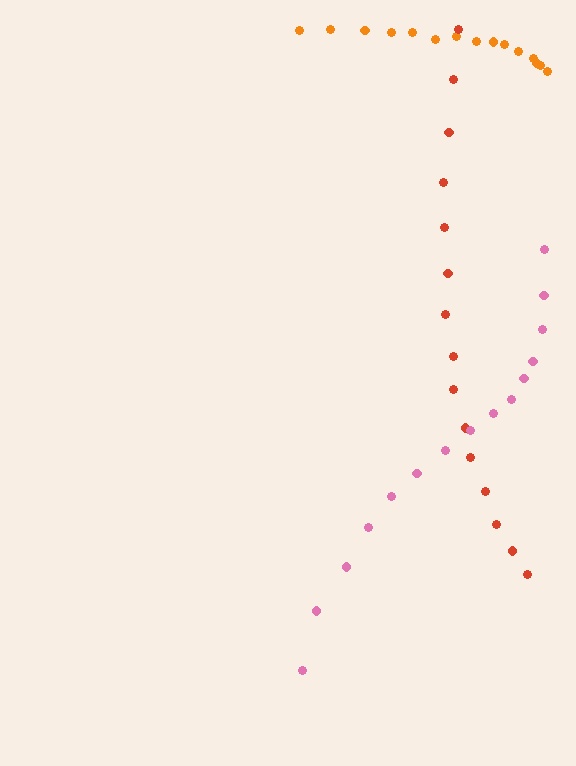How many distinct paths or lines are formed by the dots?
There are 3 distinct paths.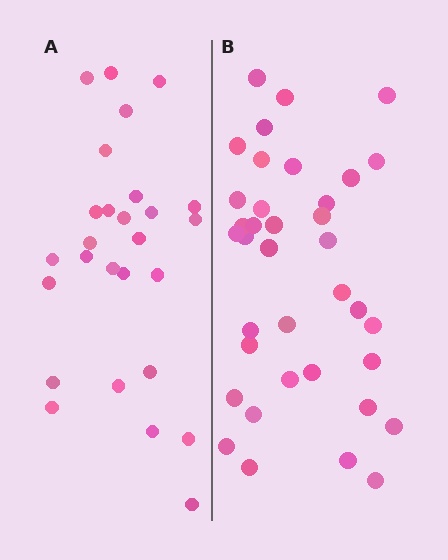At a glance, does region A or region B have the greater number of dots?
Region B (the right region) has more dots.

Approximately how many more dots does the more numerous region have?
Region B has roughly 10 or so more dots than region A.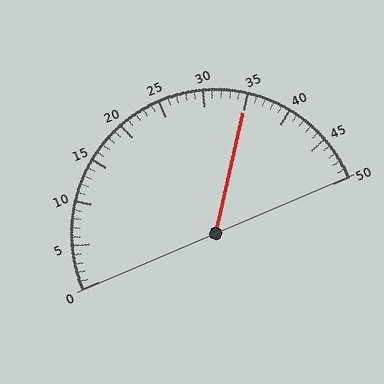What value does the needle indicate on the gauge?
The needle indicates approximately 35.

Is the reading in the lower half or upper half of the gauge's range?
The reading is in the upper half of the range (0 to 50).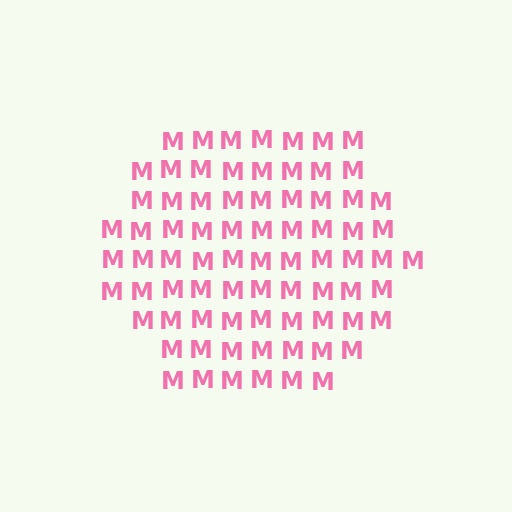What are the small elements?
The small elements are letter M's.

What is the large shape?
The large shape is a hexagon.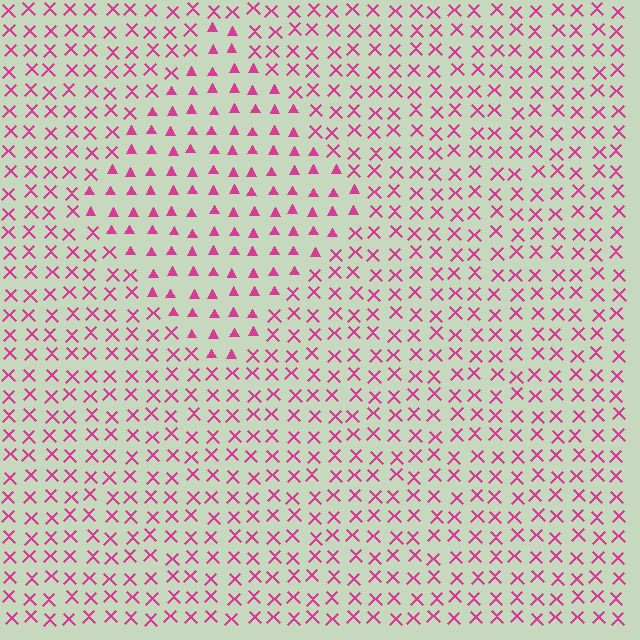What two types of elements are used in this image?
The image uses triangles inside the diamond region and X marks outside it.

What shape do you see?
I see a diamond.